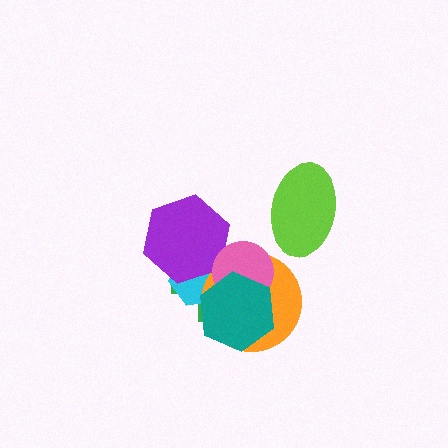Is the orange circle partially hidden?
Yes, it is partially covered by another shape.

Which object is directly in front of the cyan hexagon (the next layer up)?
The orange circle is directly in front of the cyan hexagon.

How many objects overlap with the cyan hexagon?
5 objects overlap with the cyan hexagon.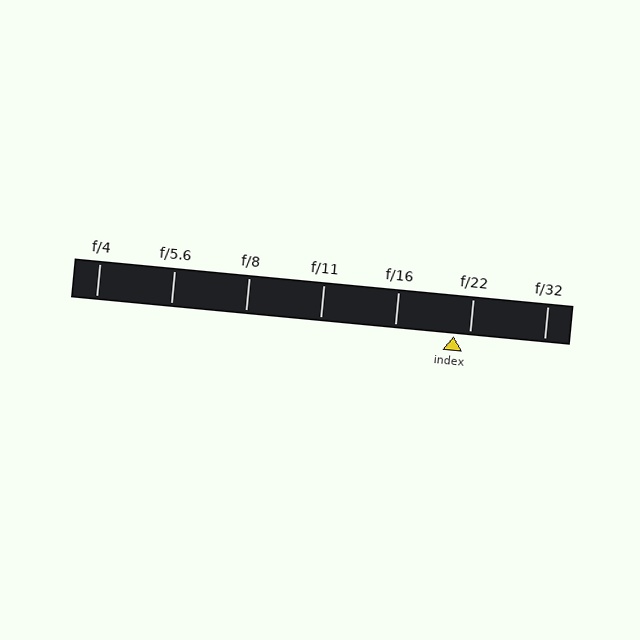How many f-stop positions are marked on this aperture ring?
There are 7 f-stop positions marked.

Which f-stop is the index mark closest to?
The index mark is closest to f/22.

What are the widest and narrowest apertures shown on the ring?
The widest aperture shown is f/4 and the narrowest is f/32.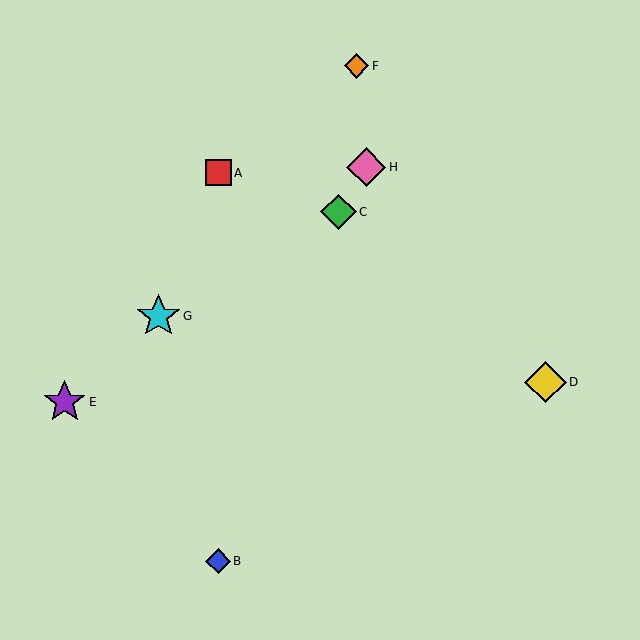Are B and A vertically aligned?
Yes, both are at x≈218.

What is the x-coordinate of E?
Object E is at x≈65.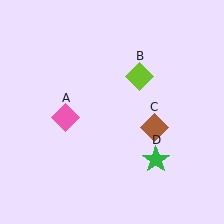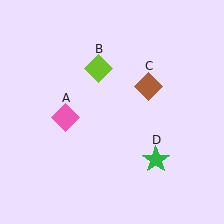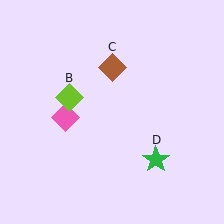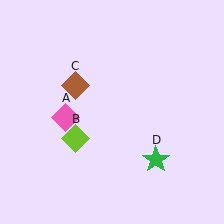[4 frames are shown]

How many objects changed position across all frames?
2 objects changed position: lime diamond (object B), brown diamond (object C).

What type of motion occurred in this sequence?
The lime diamond (object B), brown diamond (object C) rotated counterclockwise around the center of the scene.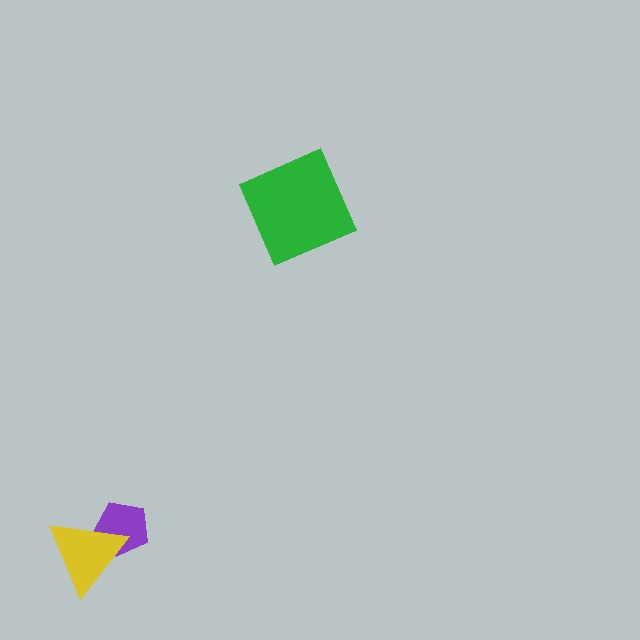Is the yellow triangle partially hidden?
No, no other shape covers it.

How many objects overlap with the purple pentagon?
1 object overlaps with the purple pentagon.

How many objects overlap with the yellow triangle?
1 object overlaps with the yellow triangle.